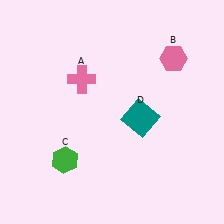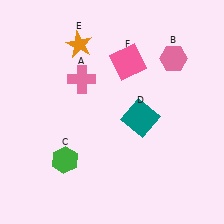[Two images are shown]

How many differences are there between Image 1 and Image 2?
There are 2 differences between the two images.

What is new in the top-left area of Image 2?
An orange star (E) was added in the top-left area of Image 2.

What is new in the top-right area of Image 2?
A pink square (F) was added in the top-right area of Image 2.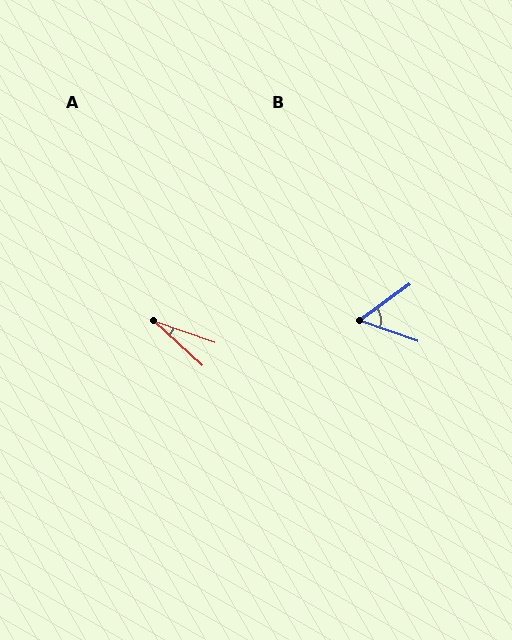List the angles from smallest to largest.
A (24°), B (56°).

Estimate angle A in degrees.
Approximately 24 degrees.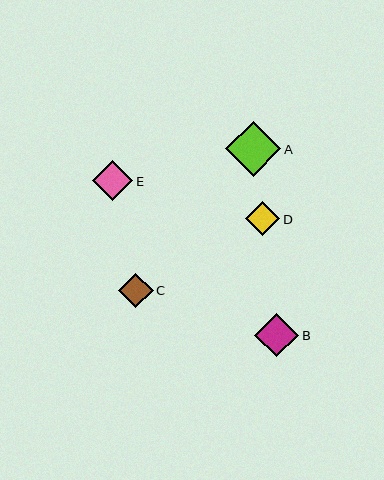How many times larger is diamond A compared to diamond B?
Diamond A is approximately 1.3 times the size of diamond B.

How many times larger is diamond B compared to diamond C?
Diamond B is approximately 1.3 times the size of diamond C.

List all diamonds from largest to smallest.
From largest to smallest: A, B, E, C, D.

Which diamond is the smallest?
Diamond D is the smallest with a size of approximately 34 pixels.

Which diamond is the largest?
Diamond A is the largest with a size of approximately 55 pixels.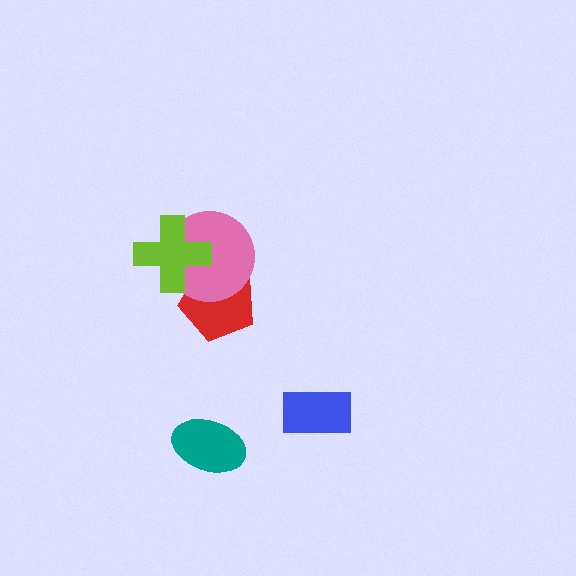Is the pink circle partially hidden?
Yes, it is partially covered by another shape.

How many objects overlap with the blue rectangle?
0 objects overlap with the blue rectangle.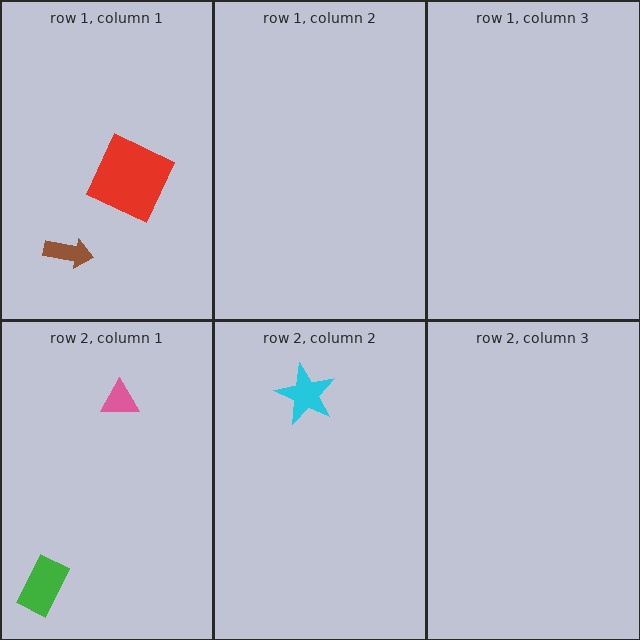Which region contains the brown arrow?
The row 1, column 1 region.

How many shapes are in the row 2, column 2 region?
1.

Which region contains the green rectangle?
The row 2, column 1 region.